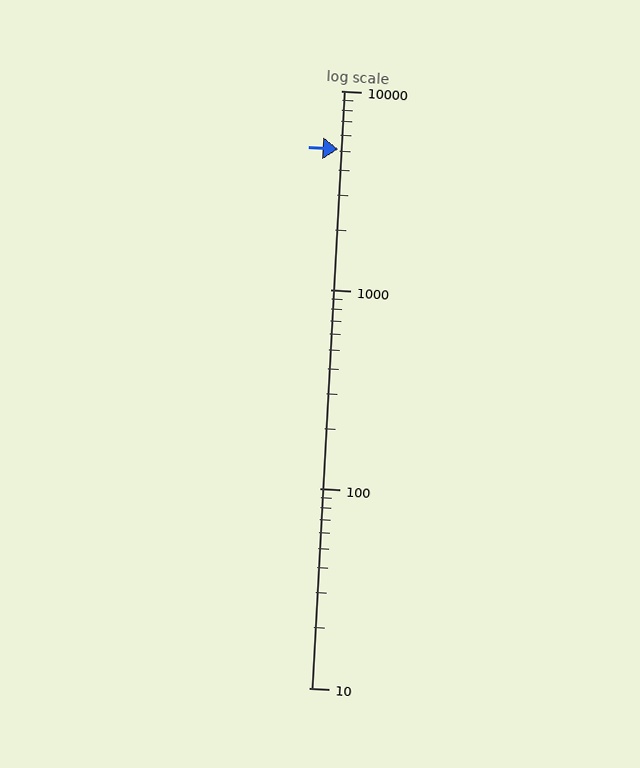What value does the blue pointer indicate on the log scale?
The pointer indicates approximately 5100.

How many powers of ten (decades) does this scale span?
The scale spans 3 decades, from 10 to 10000.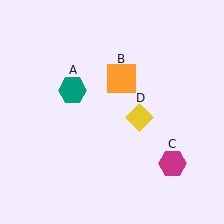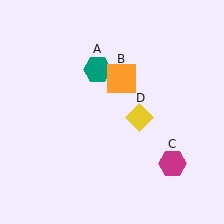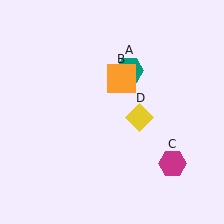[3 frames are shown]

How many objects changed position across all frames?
1 object changed position: teal hexagon (object A).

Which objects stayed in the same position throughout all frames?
Orange square (object B) and magenta hexagon (object C) and yellow diamond (object D) remained stationary.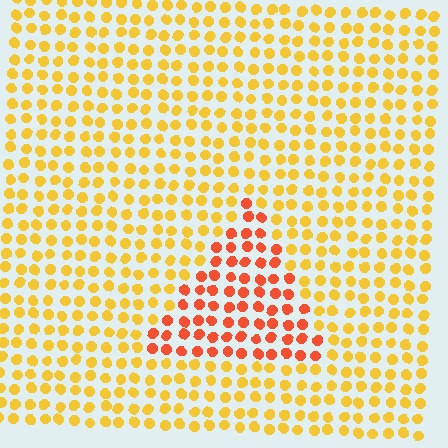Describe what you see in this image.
The image is filled with small yellow elements in a uniform arrangement. A triangle-shaped region is visible where the elements are tinted to a slightly different hue, forming a subtle color boundary.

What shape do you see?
I see a triangle.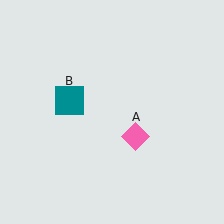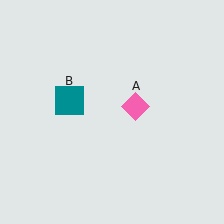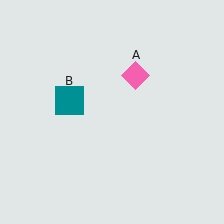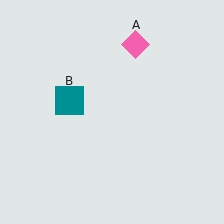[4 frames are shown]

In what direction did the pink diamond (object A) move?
The pink diamond (object A) moved up.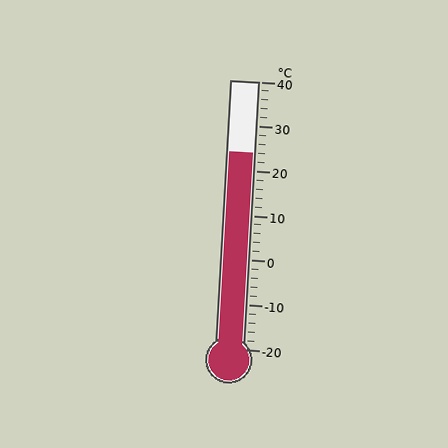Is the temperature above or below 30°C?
The temperature is below 30°C.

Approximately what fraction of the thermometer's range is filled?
The thermometer is filled to approximately 75% of its range.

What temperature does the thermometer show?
The thermometer shows approximately 24°C.